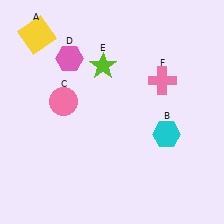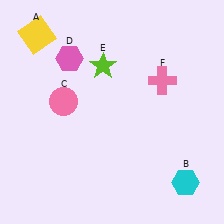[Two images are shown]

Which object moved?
The cyan hexagon (B) moved down.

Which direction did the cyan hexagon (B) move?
The cyan hexagon (B) moved down.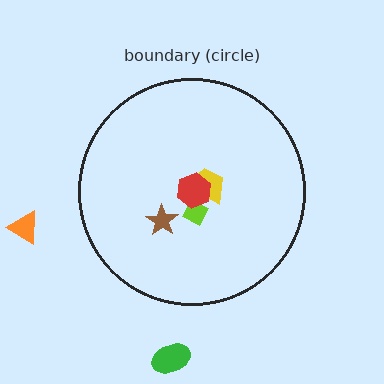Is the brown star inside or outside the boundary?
Inside.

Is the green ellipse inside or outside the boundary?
Outside.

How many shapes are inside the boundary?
4 inside, 2 outside.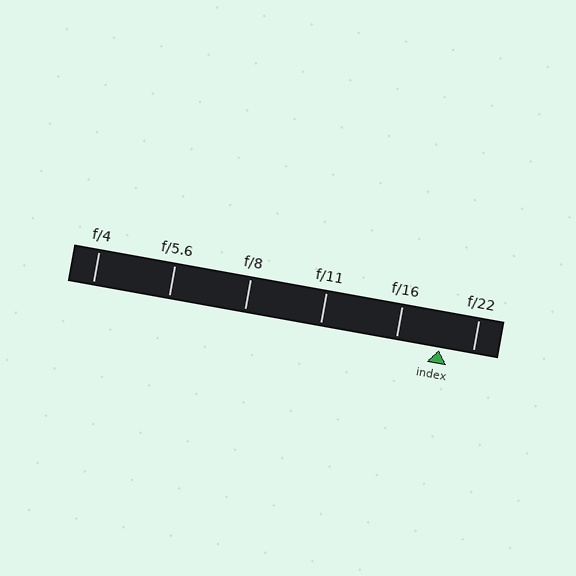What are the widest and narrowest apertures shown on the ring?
The widest aperture shown is f/4 and the narrowest is f/22.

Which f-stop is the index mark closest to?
The index mark is closest to f/22.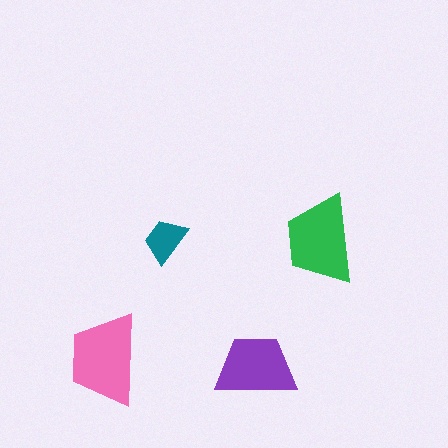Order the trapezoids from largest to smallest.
the pink one, the green one, the purple one, the teal one.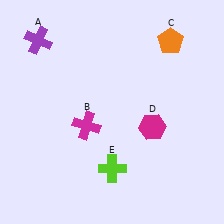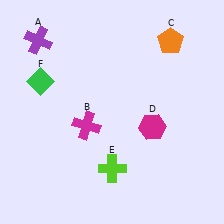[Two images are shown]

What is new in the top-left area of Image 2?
A green diamond (F) was added in the top-left area of Image 2.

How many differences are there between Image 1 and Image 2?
There is 1 difference between the two images.